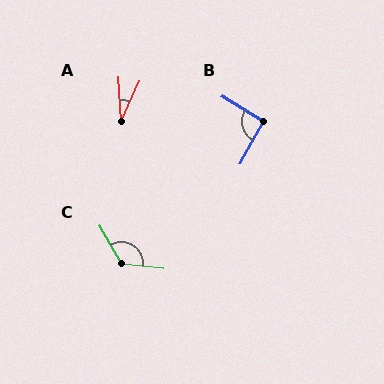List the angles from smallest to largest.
A (28°), B (93°), C (125°).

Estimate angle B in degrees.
Approximately 93 degrees.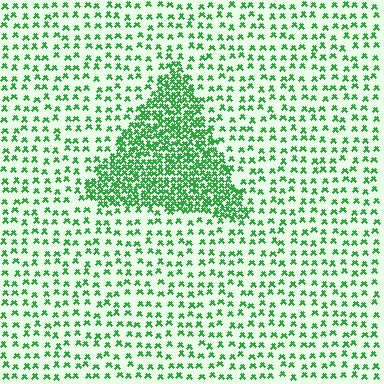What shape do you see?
I see a triangle.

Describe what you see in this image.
The image contains small green elements arranged at two different densities. A triangle-shaped region is visible where the elements are more densely packed than the surrounding area.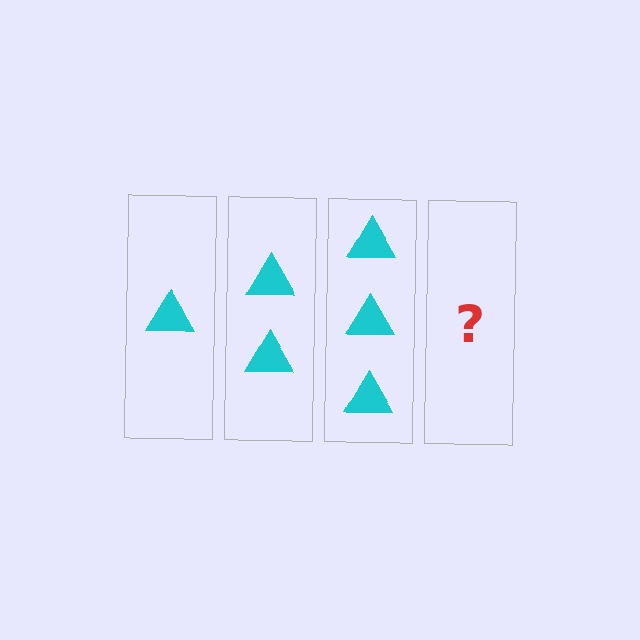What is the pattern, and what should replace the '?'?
The pattern is that each step adds one more triangle. The '?' should be 4 triangles.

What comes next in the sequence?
The next element should be 4 triangles.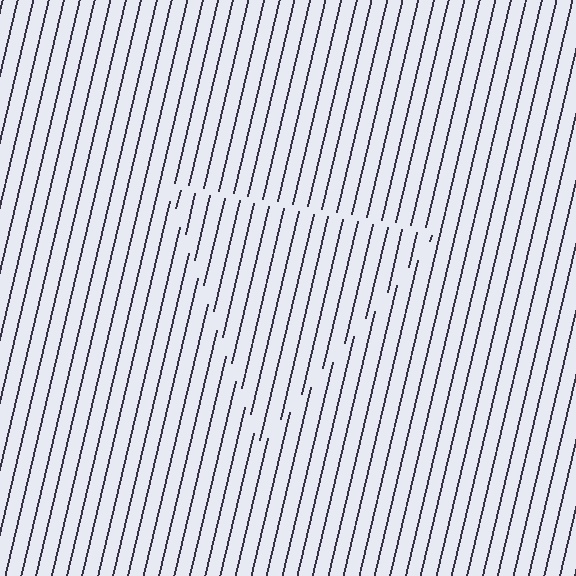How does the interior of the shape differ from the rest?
The interior of the shape contains the same grating, shifted by half a period — the contour is defined by the phase discontinuity where line-ends from the inner and outer gratings abut.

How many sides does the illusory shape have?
3 sides — the line-ends trace a triangle.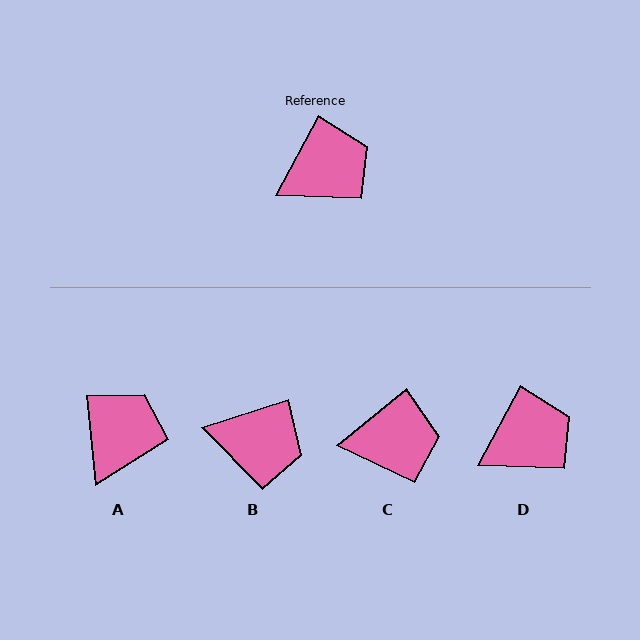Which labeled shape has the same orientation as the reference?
D.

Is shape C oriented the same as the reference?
No, it is off by about 23 degrees.